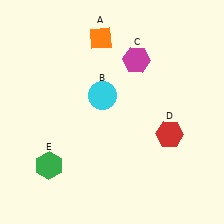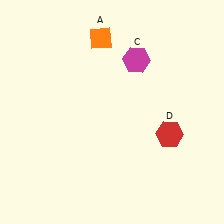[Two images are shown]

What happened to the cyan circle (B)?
The cyan circle (B) was removed in Image 2. It was in the top-left area of Image 1.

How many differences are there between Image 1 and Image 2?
There are 2 differences between the two images.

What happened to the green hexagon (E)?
The green hexagon (E) was removed in Image 2. It was in the bottom-left area of Image 1.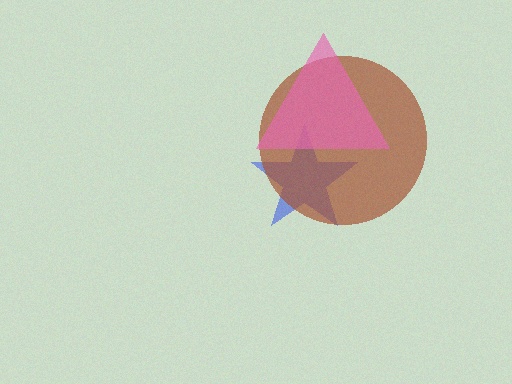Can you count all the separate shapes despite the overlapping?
Yes, there are 3 separate shapes.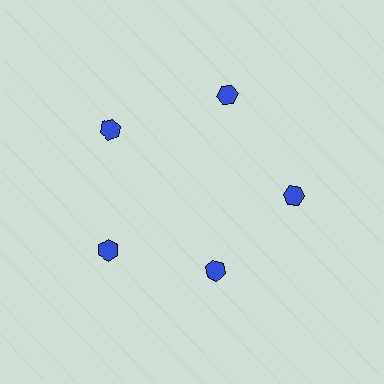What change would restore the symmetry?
The symmetry would be restored by moving it outward, back onto the ring so that all 5 hexagons sit at equal angles and equal distance from the center.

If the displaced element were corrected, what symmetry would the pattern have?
It would have 5-fold rotational symmetry — the pattern would map onto itself every 72 degrees.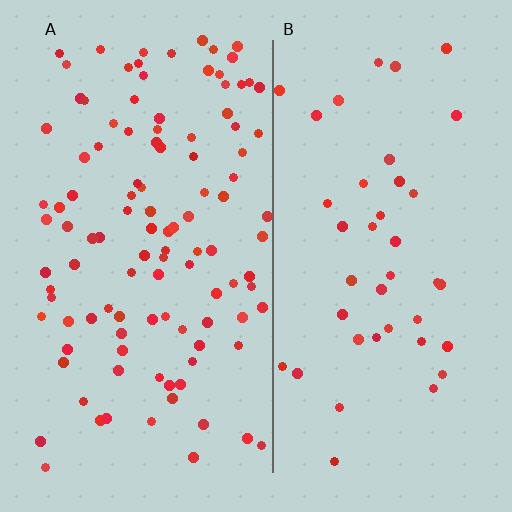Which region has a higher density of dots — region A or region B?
A (the left).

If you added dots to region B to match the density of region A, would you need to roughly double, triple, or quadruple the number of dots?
Approximately triple.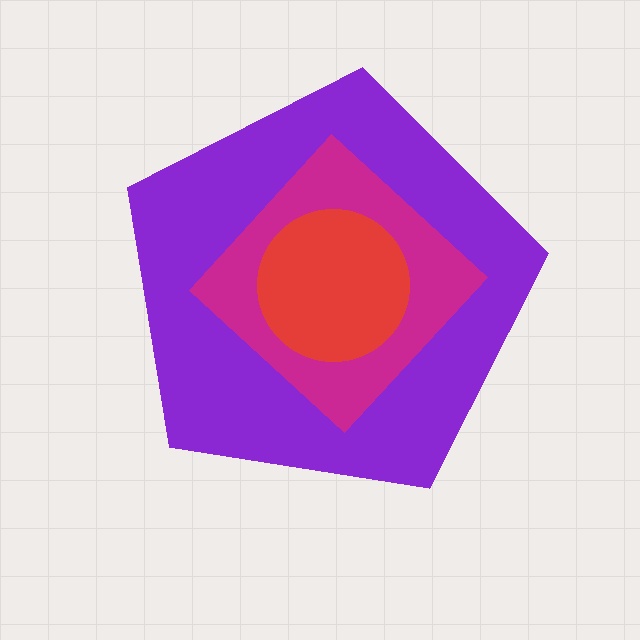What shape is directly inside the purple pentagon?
The magenta diamond.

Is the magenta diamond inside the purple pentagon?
Yes.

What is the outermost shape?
The purple pentagon.